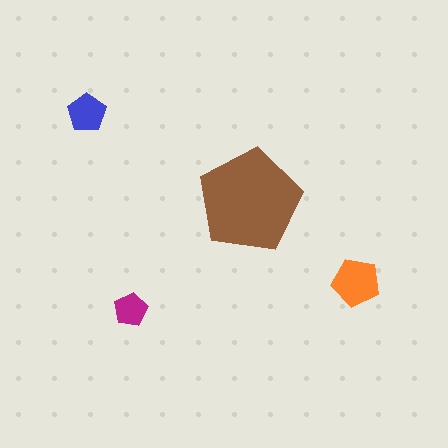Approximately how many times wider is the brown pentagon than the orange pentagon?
About 2 times wider.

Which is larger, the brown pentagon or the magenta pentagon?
The brown one.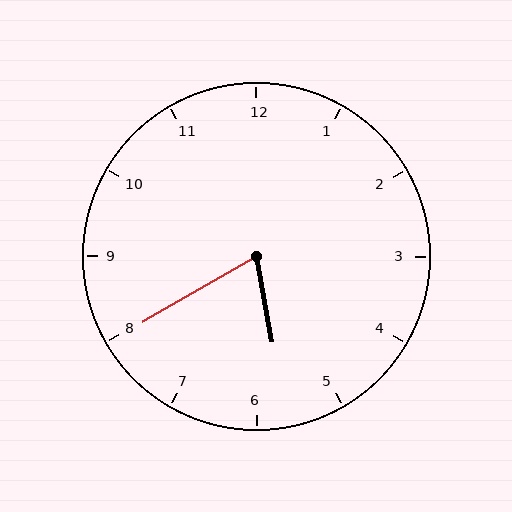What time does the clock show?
5:40.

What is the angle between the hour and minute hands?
Approximately 70 degrees.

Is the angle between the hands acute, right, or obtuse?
It is acute.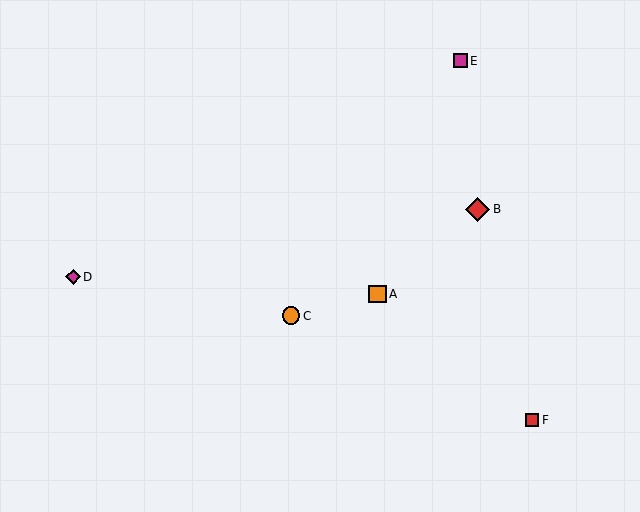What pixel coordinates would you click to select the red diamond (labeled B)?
Click at (477, 209) to select the red diamond B.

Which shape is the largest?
The red diamond (labeled B) is the largest.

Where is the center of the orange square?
The center of the orange square is at (378, 294).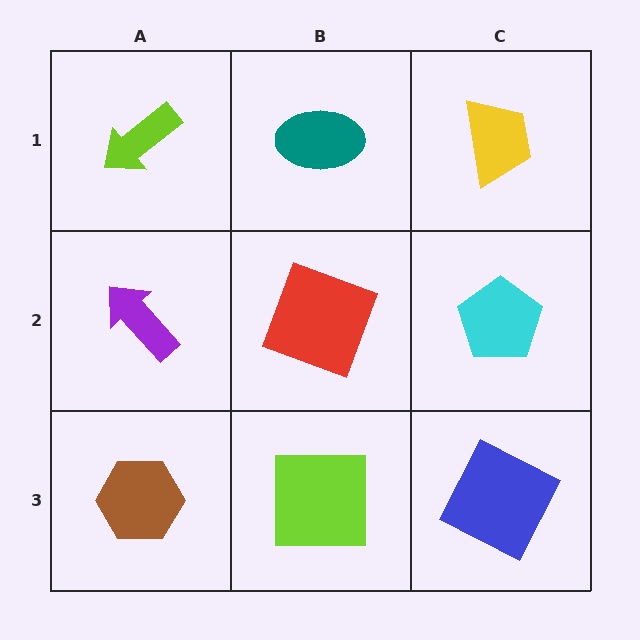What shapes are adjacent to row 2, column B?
A teal ellipse (row 1, column B), a lime square (row 3, column B), a purple arrow (row 2, column A), a cyan pentagon (row 2, column C).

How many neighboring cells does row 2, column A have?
3.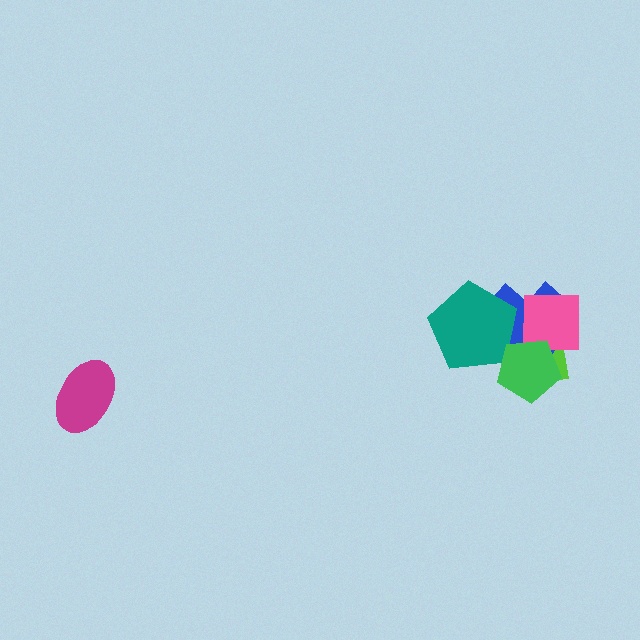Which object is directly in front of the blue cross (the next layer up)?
The teal pentagon is directly in front of the blue cross.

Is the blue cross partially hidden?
Yes, it is partially covered by another shape.